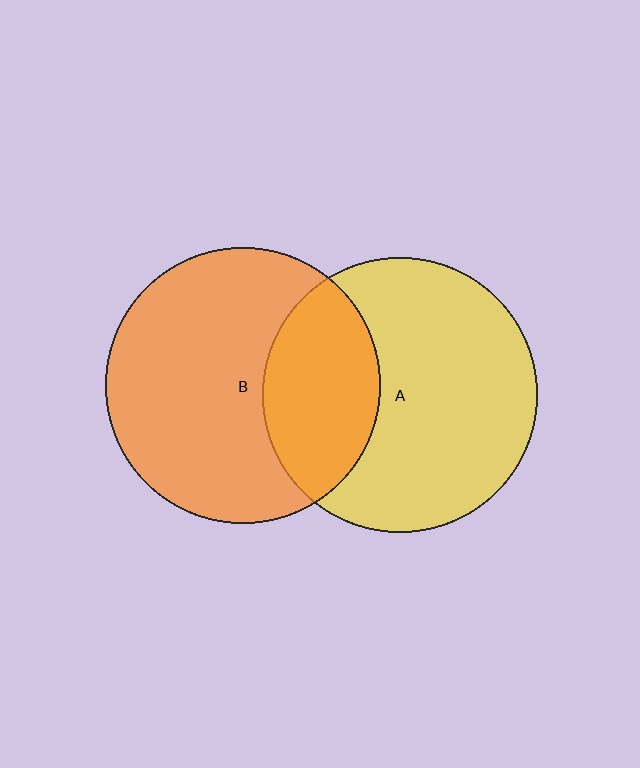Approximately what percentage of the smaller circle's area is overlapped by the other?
Approximately 30%.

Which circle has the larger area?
Circle A (yellow).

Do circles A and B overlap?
Yes.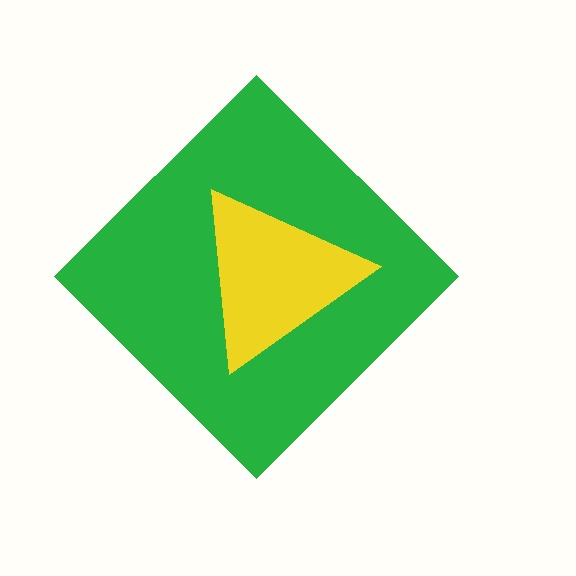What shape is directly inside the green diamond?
The yellow triangle.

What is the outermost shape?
The green diamond.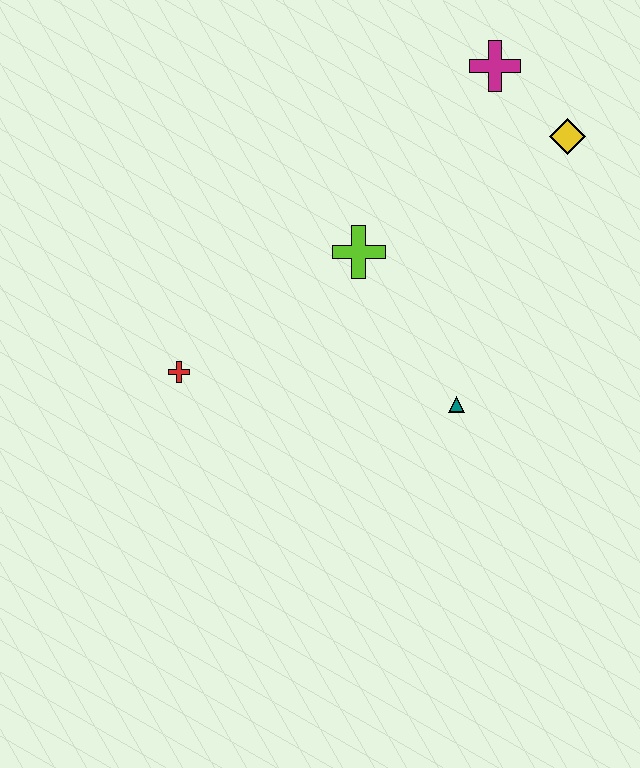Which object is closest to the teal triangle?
The lime cross is closest to the teal triangle.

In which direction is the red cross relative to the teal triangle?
The red cross is to the left of the teal triangle.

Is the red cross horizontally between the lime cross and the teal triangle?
No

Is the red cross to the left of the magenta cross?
Yes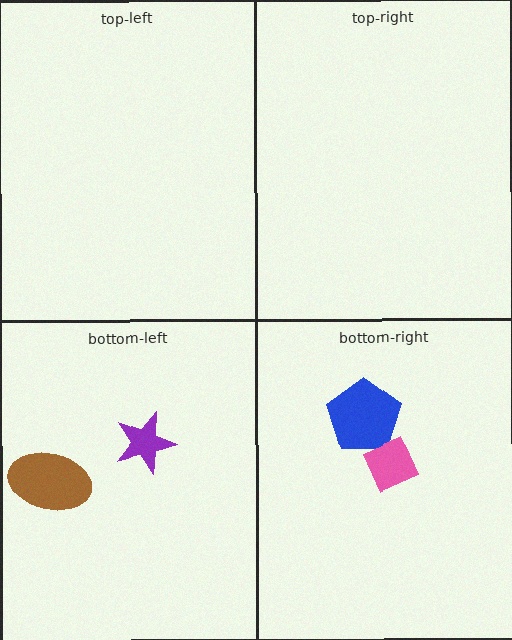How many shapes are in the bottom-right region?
2.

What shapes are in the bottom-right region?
The blue pentagon, the pink diamond.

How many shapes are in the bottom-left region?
2.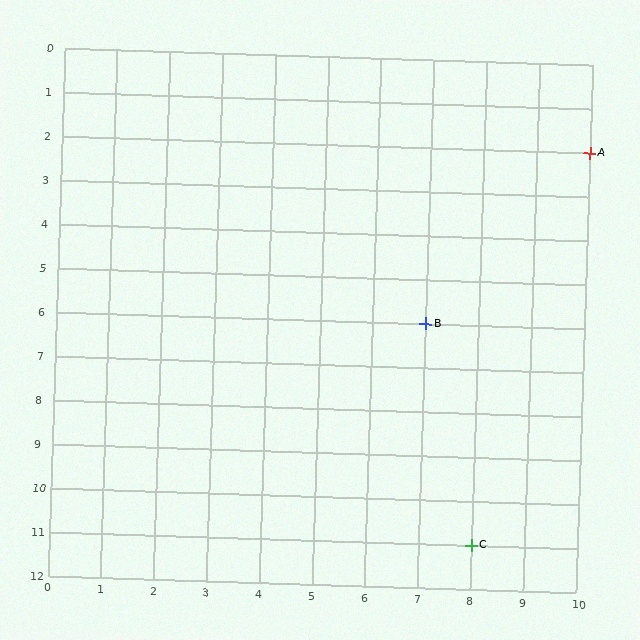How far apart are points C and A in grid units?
Points C and A are 2 columns and 9 rows apart (about 9.2 grid units diagonally).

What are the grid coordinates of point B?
Point B is at grid coordinates (7, 6).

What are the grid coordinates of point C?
Point C is at grid coordinates (8, 11).